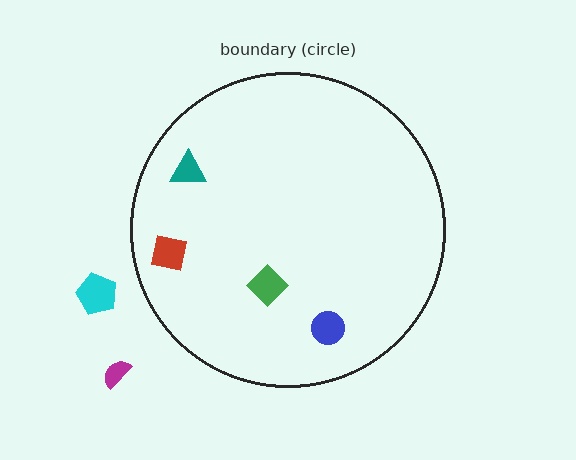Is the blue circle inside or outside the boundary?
Inside.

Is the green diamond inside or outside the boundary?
Inside.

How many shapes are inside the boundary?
4 inside, 2 outside.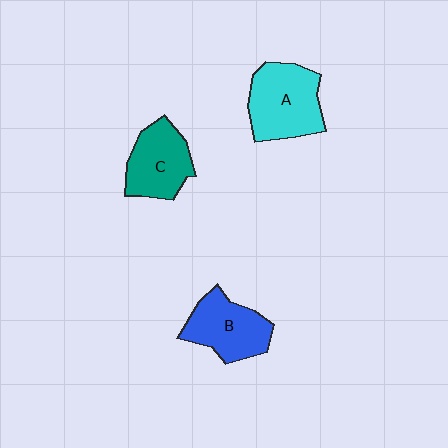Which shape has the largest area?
Shape A (cyan).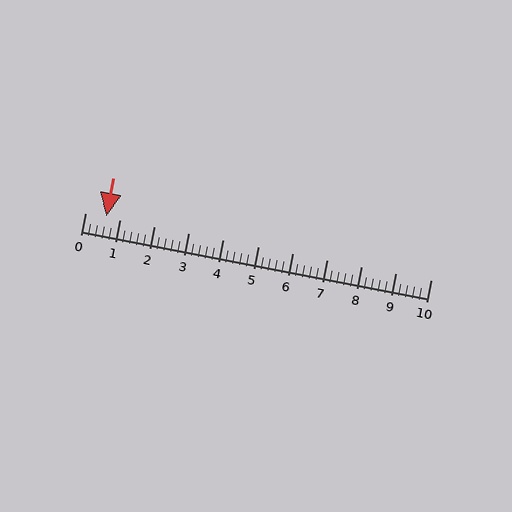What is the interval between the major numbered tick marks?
The major tick marks are spaced 1 units apart.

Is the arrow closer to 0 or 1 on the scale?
The arrow is closer to 1.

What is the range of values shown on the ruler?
The ruler shows values from 0 to 10.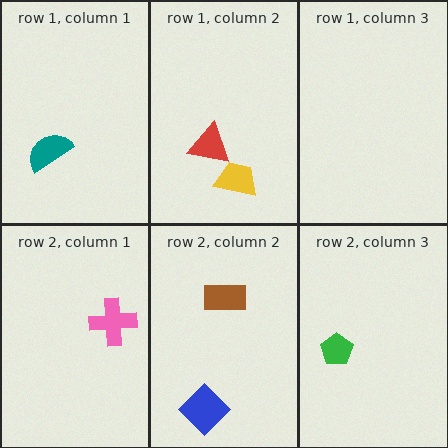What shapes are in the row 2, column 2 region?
The brown rectangle, the blue diamond.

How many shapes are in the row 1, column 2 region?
2.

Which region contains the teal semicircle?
The row 1, column 1 region.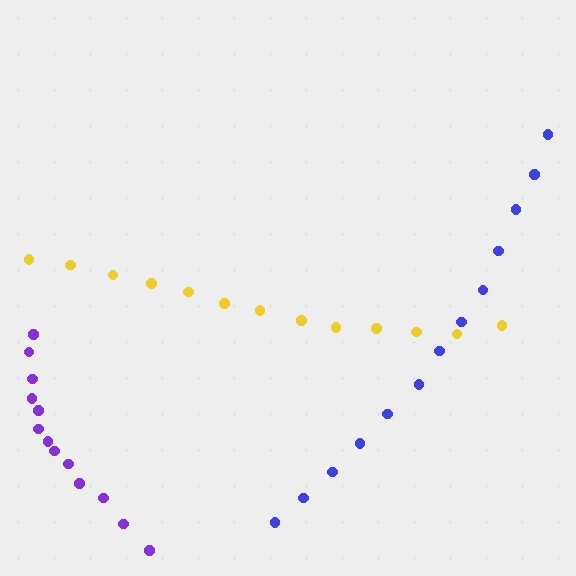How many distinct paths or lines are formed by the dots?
There are 3 distinct paths.